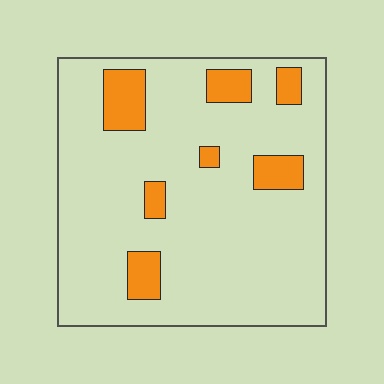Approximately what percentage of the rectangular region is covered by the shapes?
Approximately 15%.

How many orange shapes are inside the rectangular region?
7.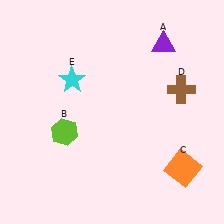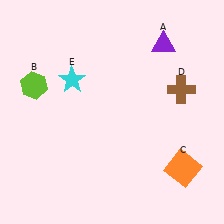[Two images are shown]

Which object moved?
The lime hexagon (B) moved up.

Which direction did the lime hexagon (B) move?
The lime hexagon (B) moved up.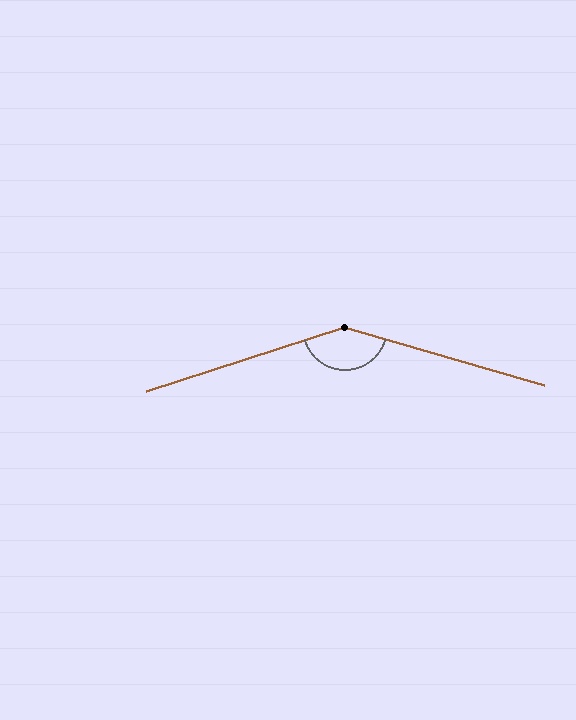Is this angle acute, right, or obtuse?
It is obtuse.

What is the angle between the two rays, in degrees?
Approximately 146 degrees.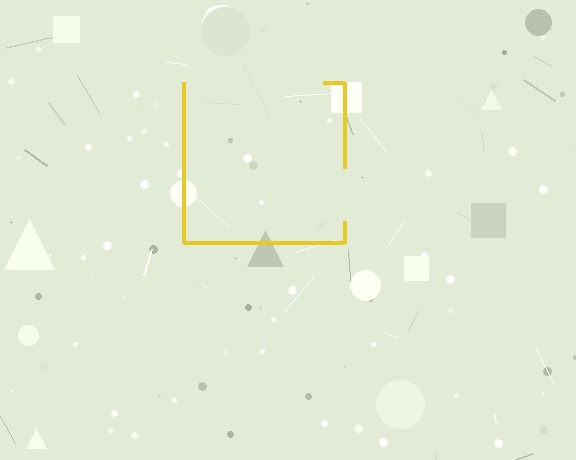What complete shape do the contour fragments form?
The contour fragments form a square.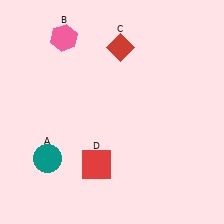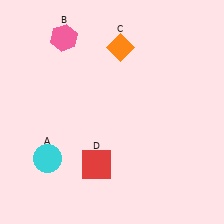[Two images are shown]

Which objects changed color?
A changed from teal to cyan. C changed from red to orange.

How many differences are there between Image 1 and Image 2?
There are 2 differences between the two images.